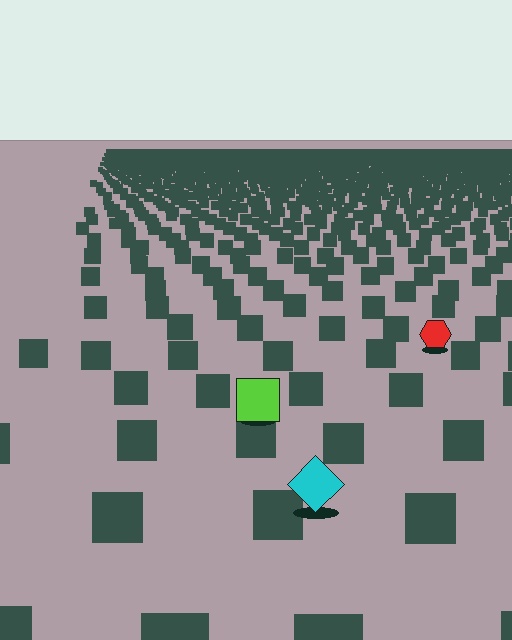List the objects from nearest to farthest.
From nearest to farthest: the cyan diamond, the lime square, the red hexagon.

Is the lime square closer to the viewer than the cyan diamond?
No. The cyan diamond is closer — you can tell from the texture gradient: the ground texture is coarser near it.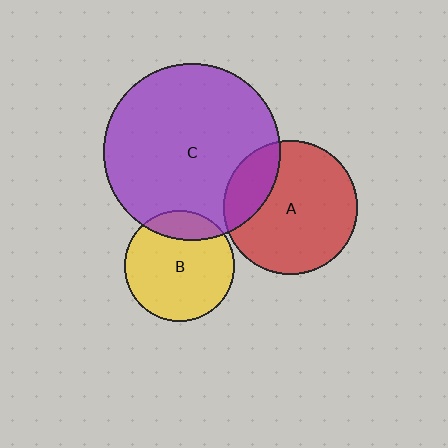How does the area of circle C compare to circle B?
Approximately 2.6 times.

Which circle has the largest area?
Circle C (purple).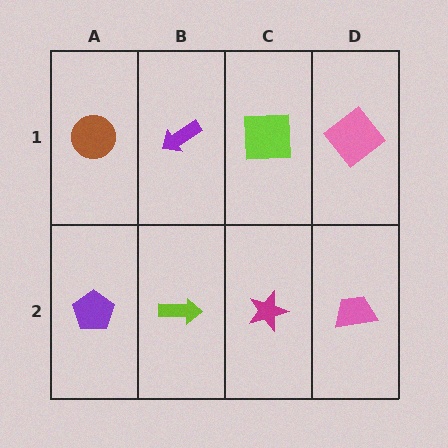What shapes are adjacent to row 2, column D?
A pink diamond (row 1, column D), a magenta star (row 2, column C).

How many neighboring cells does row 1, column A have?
2.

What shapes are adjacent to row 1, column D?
A pink trapezoid (row 2, column D), a lime square (row 1, column C).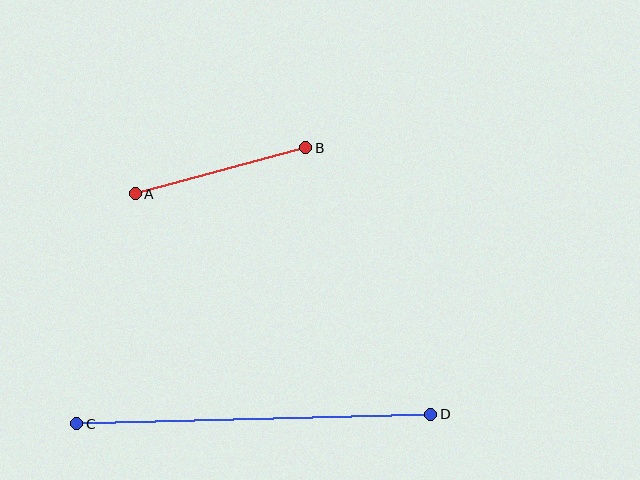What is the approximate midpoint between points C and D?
The midpoint is at approximately (254, 419) pixels.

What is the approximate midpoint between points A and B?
The midpoint is at approximately (221, 171) pixels.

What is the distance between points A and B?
The distance is approximately 177 pixels.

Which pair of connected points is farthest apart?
Points C and D are farthest apart.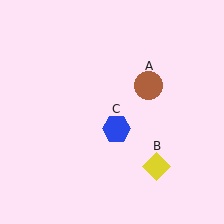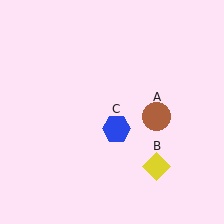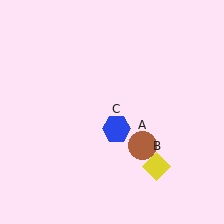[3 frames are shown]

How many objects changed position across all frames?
1 object changed position: brown circle (object A).